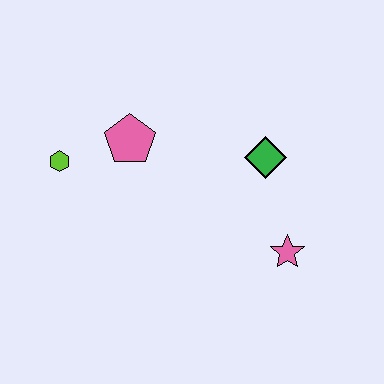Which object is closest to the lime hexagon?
The pink pentagon is closest to the lime hexagon.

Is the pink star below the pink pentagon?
Yes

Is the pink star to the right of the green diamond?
Yes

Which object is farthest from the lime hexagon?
The pink star is farthest from the lime hexagon.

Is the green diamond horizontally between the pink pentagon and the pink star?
Yes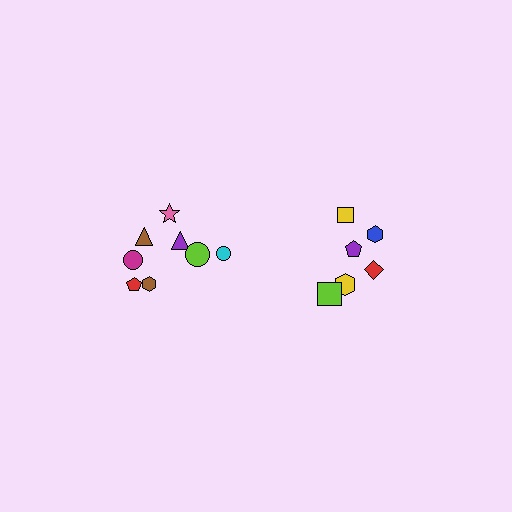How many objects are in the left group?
There are 8 objects.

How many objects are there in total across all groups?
There are 14 objects.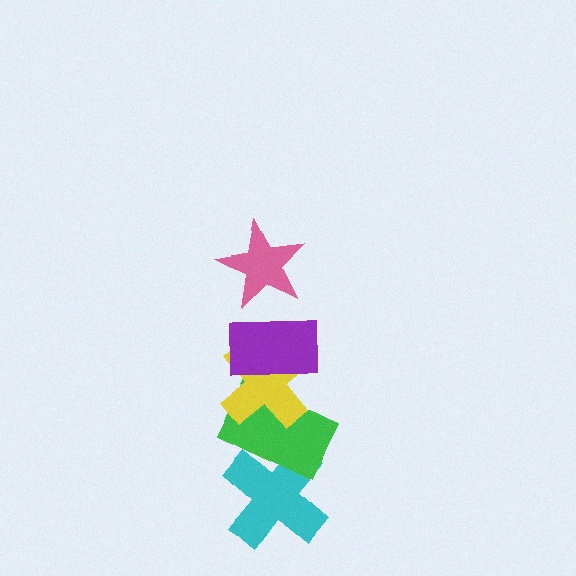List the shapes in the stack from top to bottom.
From top to bottom: the pink star, the purple rectangle, the yellow cross, the green rectangle, the cyan cross.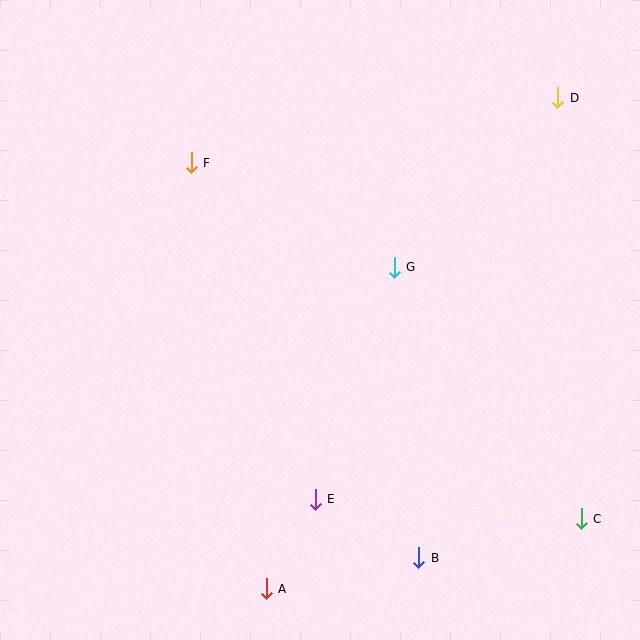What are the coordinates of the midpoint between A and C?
The midpoint between A and C is at (424, 554).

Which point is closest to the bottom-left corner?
Point A is closest to the bottom-left corner.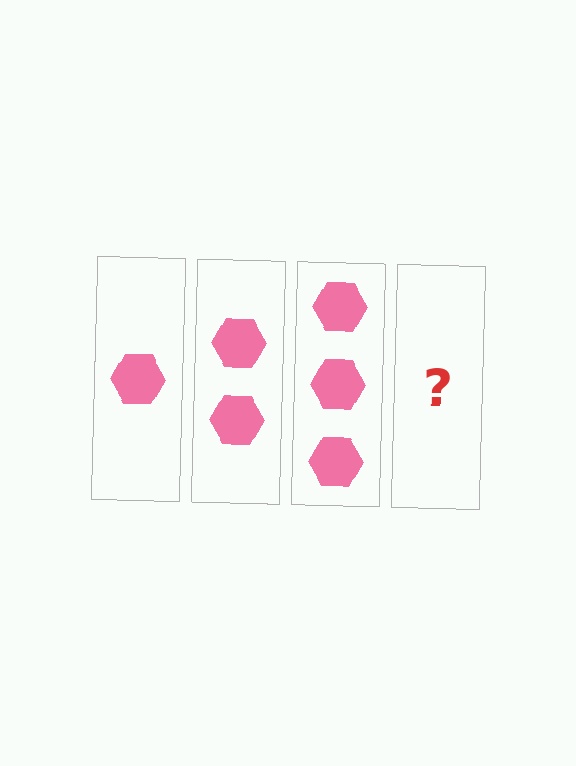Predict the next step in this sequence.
The next step is 4 hexagons.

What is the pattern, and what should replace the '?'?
The pattern is that each step adds one more hexagon. The '?' should be 4 hexagons.